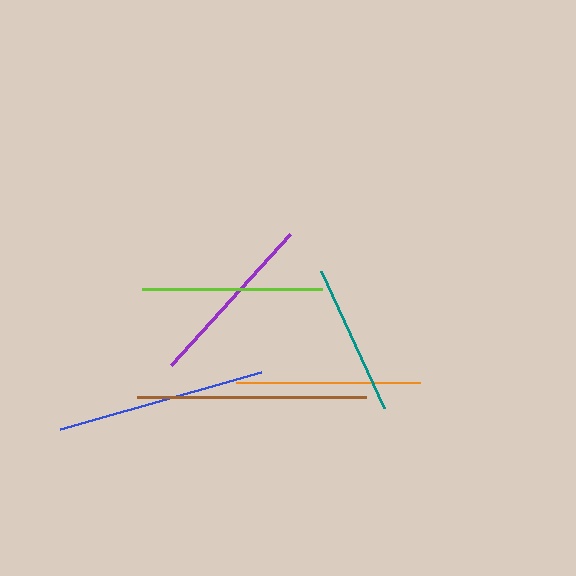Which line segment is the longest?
The brown line is the longest at approximately 229 pixels.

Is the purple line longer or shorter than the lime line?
The lime line is longer than the purple line.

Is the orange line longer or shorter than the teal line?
The orange line is longer than the teal line.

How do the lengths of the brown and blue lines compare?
The brown and blue lines are approximately the same length.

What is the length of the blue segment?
The blue segment is approximately 209 pixels long.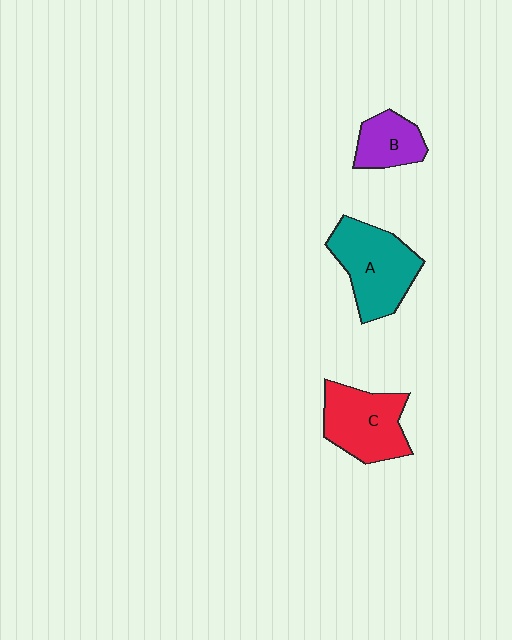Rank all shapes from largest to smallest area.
From largest to smallest: A (teal), C (red), B (purple).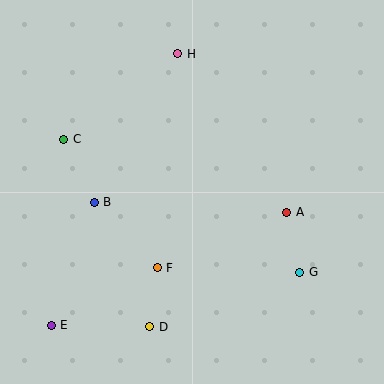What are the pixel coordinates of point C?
Point C is at (64, 139).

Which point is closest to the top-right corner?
Point H is closest to the top-right corner.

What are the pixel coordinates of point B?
Point B is at (94, 202).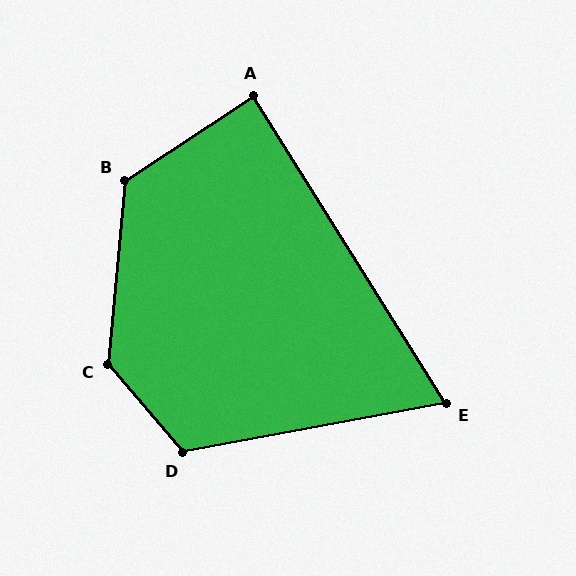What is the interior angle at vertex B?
Approximately 129 degrees (obtuse).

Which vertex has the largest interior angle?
C, at approximately 135 degrees.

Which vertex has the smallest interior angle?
E, at approximately 69 degrees.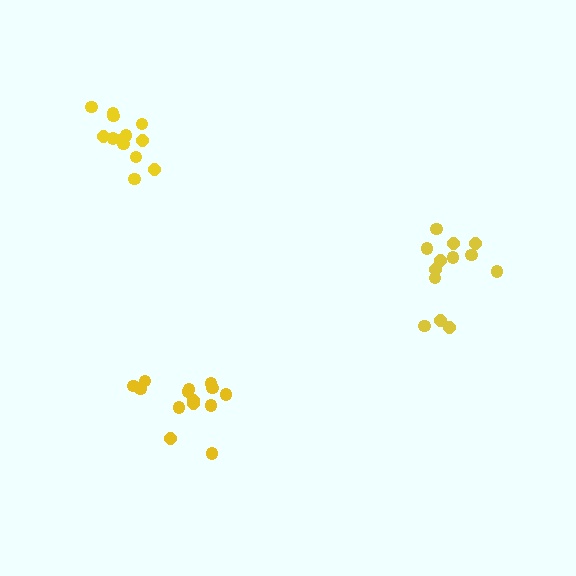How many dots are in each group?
Group 1: 13 dots, Group 2: 14 dots, Group 3: 13 dots (40 total).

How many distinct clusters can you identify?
There are 3 distinct clusters.